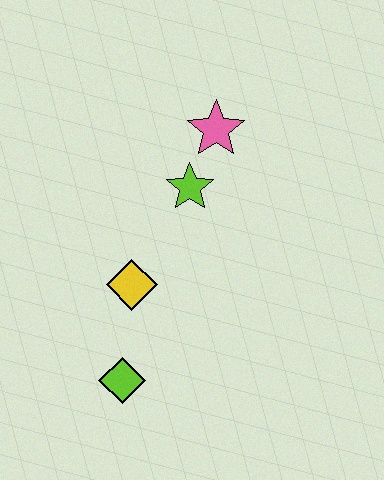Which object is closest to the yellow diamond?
The lime diamond is closest to the yellow diamond.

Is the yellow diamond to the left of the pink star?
Yes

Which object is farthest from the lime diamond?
The pink star is farthest from the lime diamond.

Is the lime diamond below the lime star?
Yes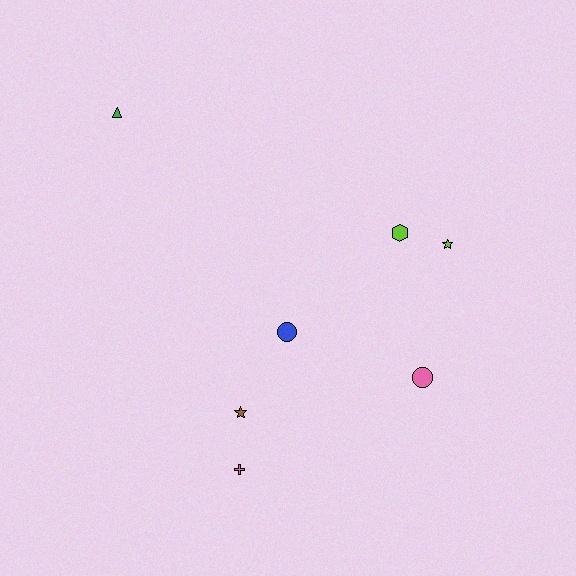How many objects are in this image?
There are 7 objects.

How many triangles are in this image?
There is 1 triangle.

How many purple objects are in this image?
There are no purple objects.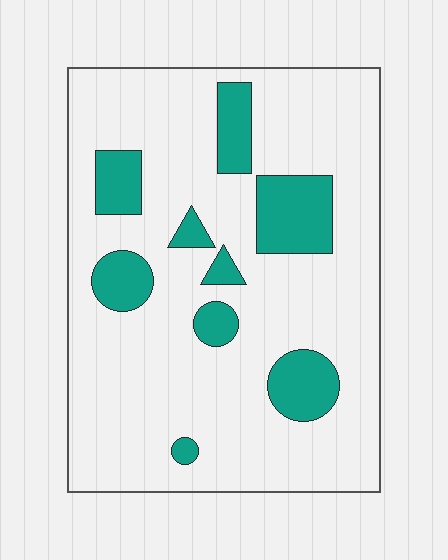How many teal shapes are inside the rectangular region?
9.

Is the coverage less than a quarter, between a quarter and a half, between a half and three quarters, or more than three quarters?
Less than a quarter.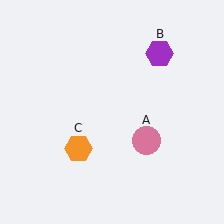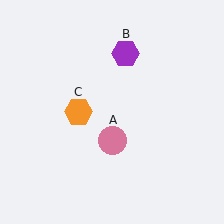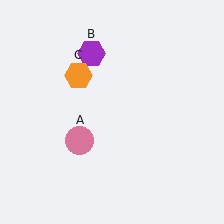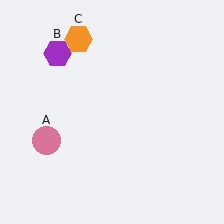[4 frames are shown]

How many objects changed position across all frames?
3 objects changed position: pink circle (object A), purple hexagon (object B), orange hexagon (object C).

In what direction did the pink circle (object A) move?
The pink circle (object A) moved left.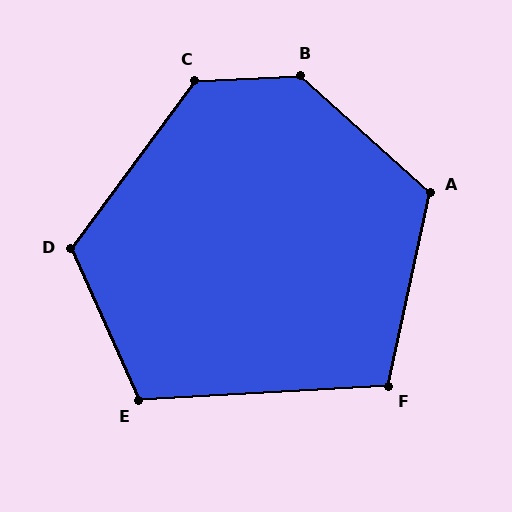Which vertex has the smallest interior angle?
F, at approximately 105 degrees.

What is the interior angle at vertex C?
Approximately 129 degrees (obtuse).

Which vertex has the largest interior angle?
B, at approximately 135 degrees.